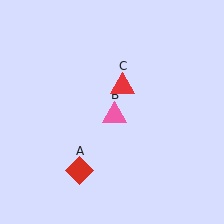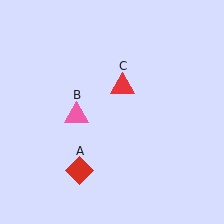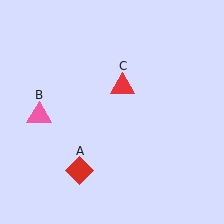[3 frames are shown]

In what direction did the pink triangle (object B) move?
The pink triangle (object B) moved left.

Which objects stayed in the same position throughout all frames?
Red diamond (object A) and red triangle (object C) remained stationary.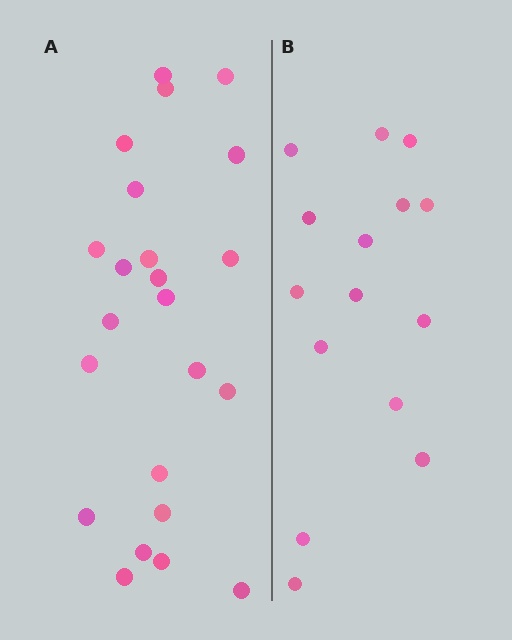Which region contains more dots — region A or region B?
Region A (the left region) has more dots.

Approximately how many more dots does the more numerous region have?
Region A has roughly 8 or so more dots than region B.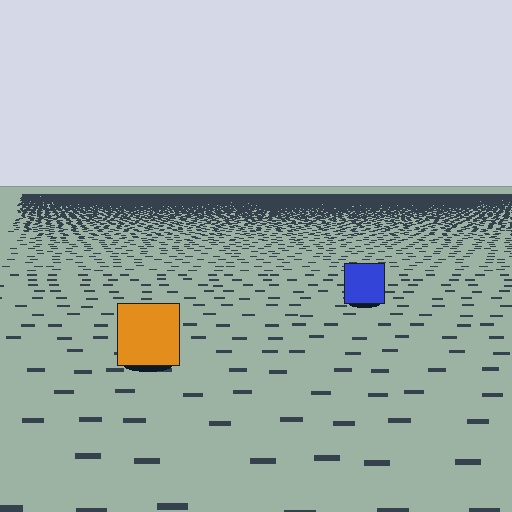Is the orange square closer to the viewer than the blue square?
Yes. The orange square is closer — you can tell from the texture gradient: the ground texture is coarser near it.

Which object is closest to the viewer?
The orange square is closest. The texture marks near it are larger and more spread out.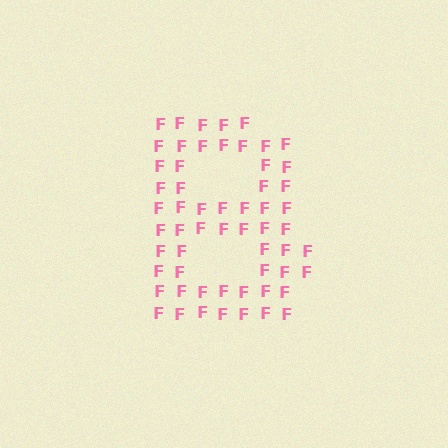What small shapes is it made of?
It is made of small letter F's.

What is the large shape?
The large shape is the letter B.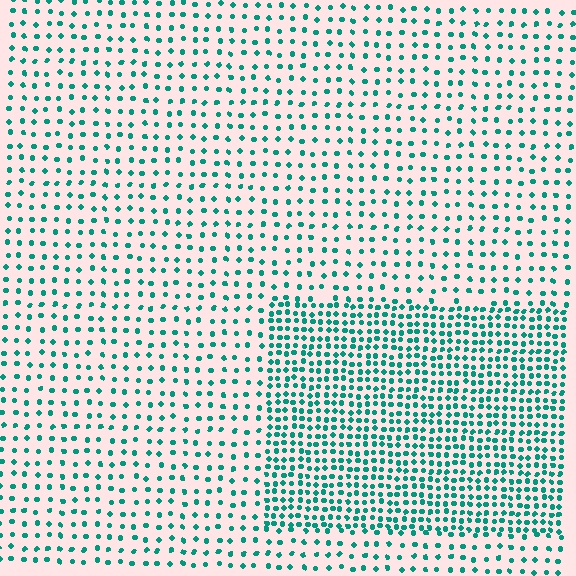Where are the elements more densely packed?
The elements are more densely packed inside the rectangle boundary.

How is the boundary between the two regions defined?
The boundary is defined by a change in element density (approximately 2.2x ratio). All elements are the same color, size, and shape.